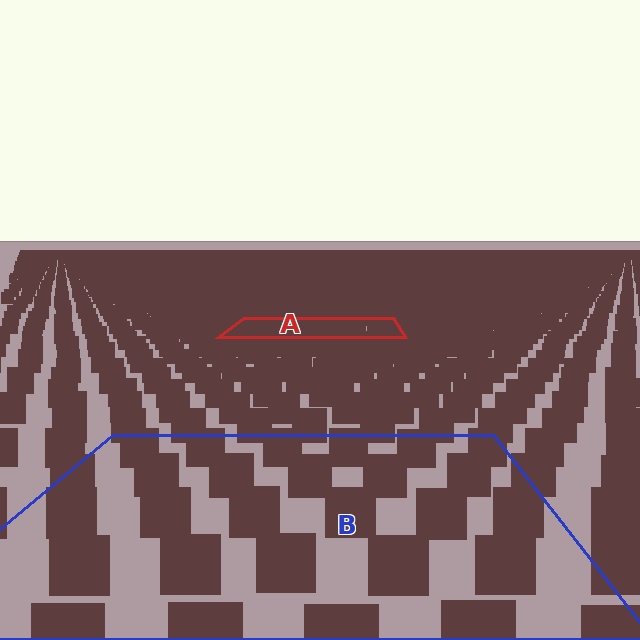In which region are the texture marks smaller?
The texture marks are smaller in region A, because it is farther away.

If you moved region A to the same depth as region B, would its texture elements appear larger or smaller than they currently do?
They would appear larger. At a closer depth, the same texture elements are projected at a bigger on-screen size.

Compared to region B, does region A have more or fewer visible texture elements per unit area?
Region A has more texture elements per unit area — they are packed more densely because it is farther away.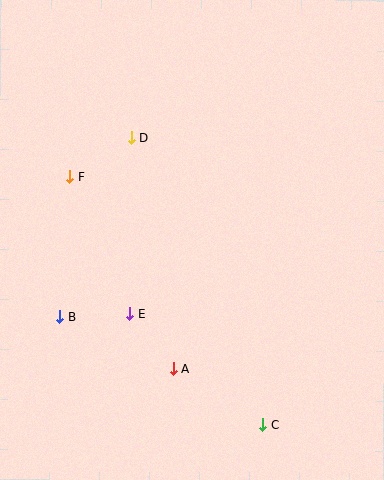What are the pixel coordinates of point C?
Point C is at (263, 425).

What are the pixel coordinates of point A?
Point A is at (173, 369).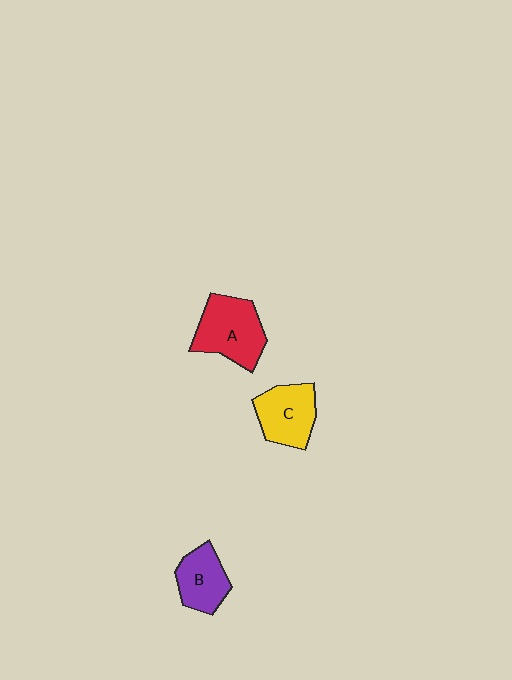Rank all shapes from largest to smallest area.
From largest to smallest: A (red), C (yellow), B (purple).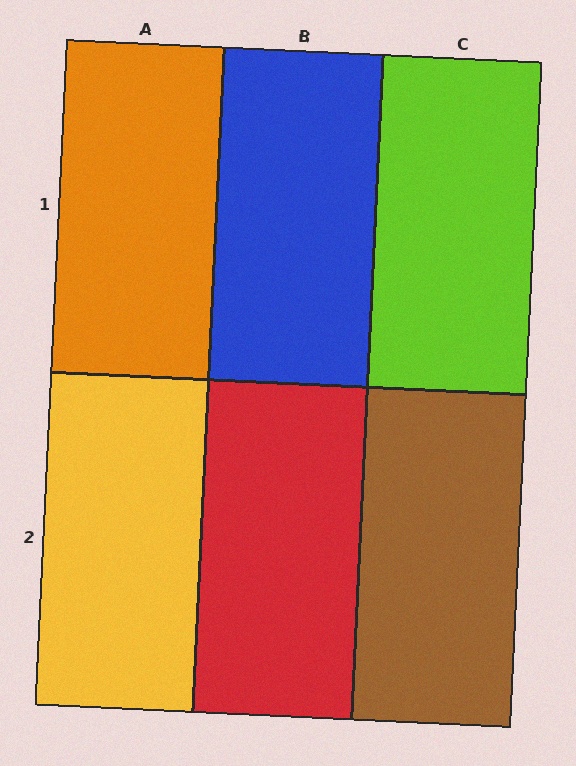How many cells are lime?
1 cell is lime.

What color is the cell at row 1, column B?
Blue.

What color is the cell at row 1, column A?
Orange.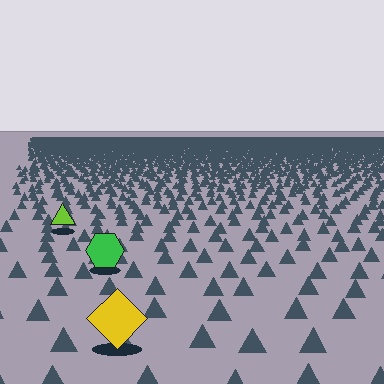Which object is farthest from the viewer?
The lime triangle is farthest from the viewer. It appears smaller and the ground texture around it is denser.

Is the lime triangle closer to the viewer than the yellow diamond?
No. The yellow diamond is closer — you can tell from the texture gradient: the ground texture is coarser near it.